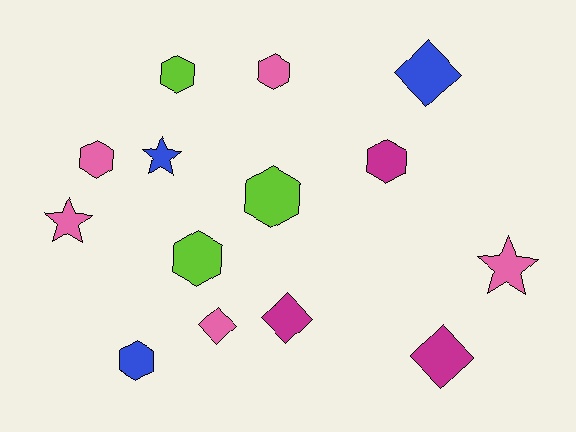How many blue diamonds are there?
There is 1 blue diamond.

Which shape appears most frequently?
Hexagon, with 7 objects.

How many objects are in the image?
There are 14 objects.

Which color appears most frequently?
Pink, with 5 objects.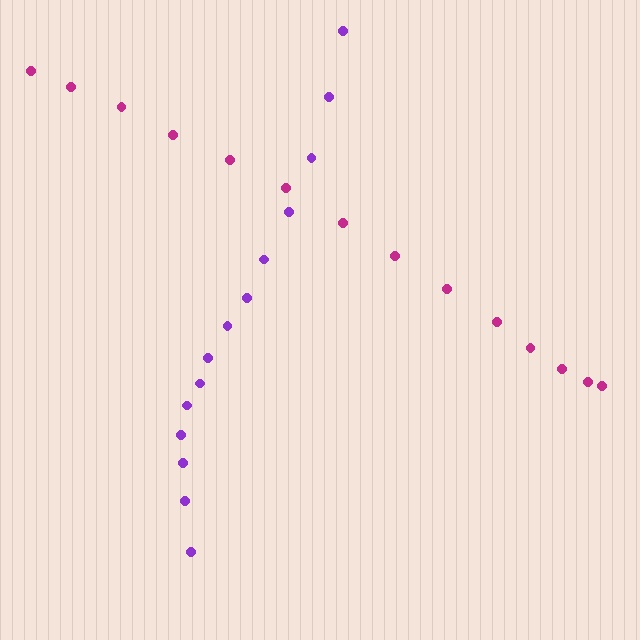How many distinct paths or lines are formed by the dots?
There are 2 distinct paths.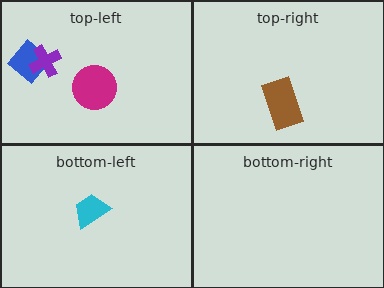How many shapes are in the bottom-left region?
1.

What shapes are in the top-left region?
The blue diamond, the purple cross, the magenta circle.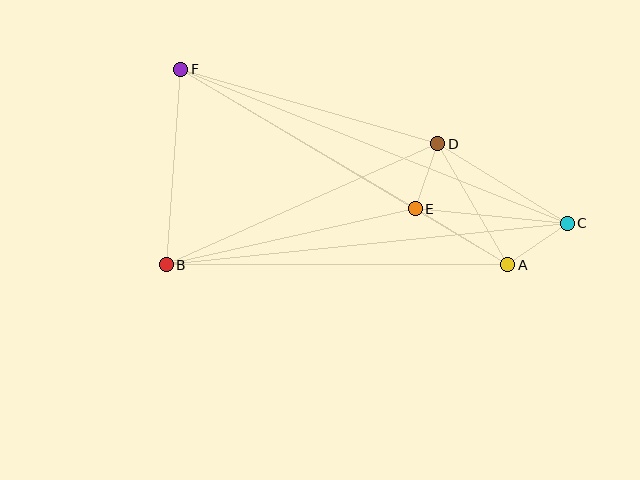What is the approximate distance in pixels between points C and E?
The distance between C and E is approximately 153 pixels.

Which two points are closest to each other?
Points D and E are closest to each other.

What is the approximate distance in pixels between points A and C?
The distance between A and C is approximately 72 pixels.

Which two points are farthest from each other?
Points C and F are farthest from each other.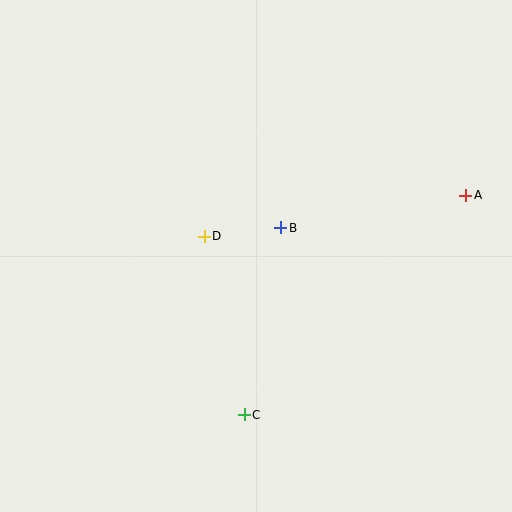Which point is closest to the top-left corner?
Point D is closest to the top-left corner.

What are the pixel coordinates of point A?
Point A is at (466, 195).